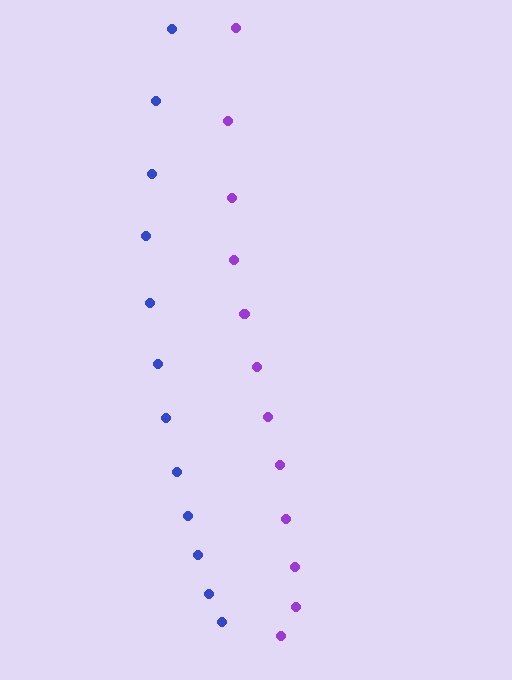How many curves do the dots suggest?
There are 2 distinct paths.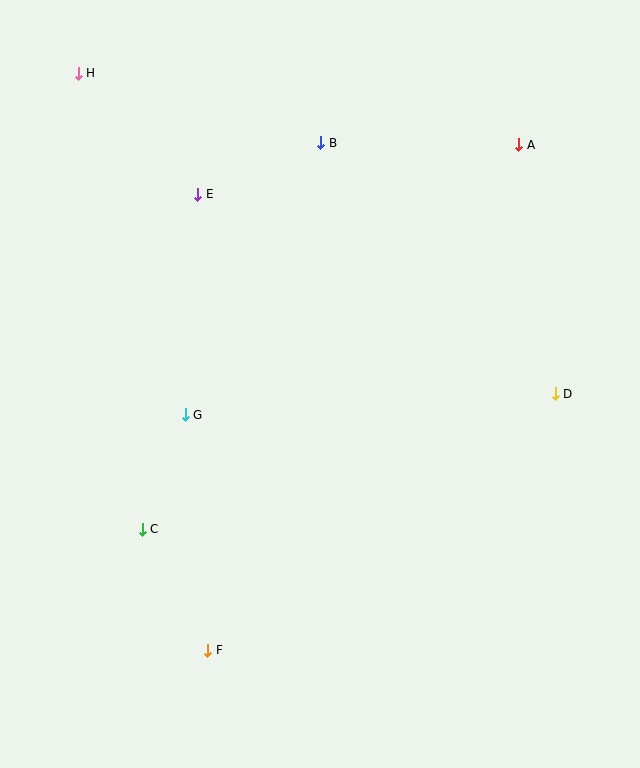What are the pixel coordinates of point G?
Point G is at (185, 415).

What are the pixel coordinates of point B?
Point B is at (321, 143).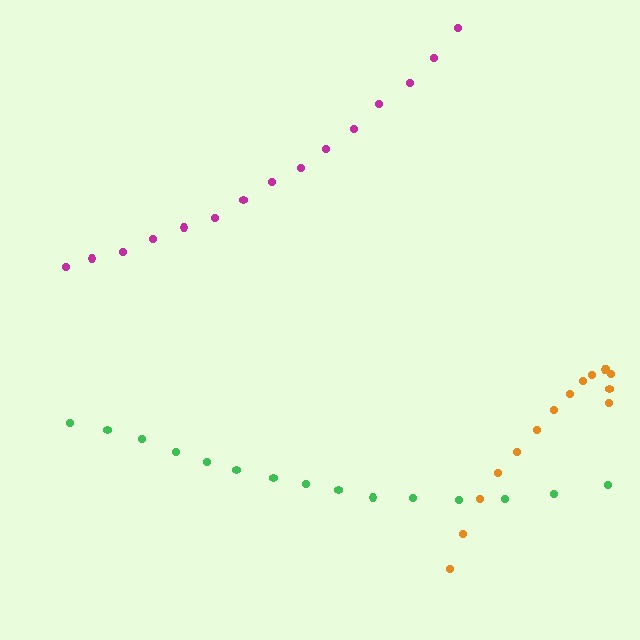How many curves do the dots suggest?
There are 3 distinct paths.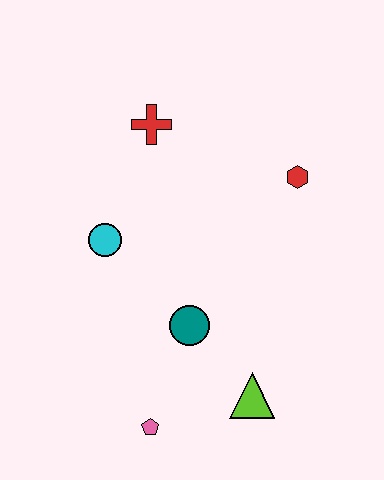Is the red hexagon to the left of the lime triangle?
No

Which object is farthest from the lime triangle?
The red cross is farthest from the lime triangle.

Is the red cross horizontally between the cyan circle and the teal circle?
Yes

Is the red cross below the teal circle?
No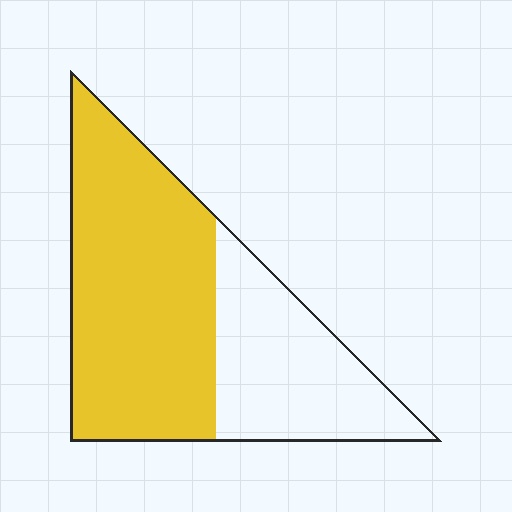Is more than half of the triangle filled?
Yes.